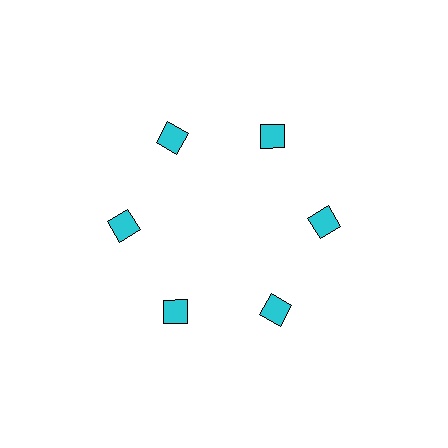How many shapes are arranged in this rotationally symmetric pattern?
There are 6 shapes, arranged in 6 groups of 1.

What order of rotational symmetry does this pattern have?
This pattern has 6-fold rotational symmetry.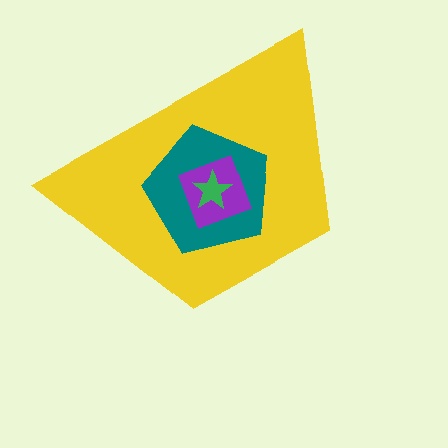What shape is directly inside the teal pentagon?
The purple square.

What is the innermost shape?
The green star.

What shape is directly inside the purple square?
The green star.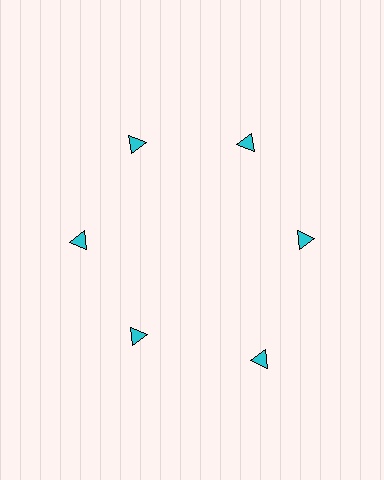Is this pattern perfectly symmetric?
No. The 6 cyan triangles are arranged in a ring, but one element near the 5 o'clock position is pushed outward from the center, breaking the 6-fold rotational symmetry.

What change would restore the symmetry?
The symmetry would be restored by moving it inward, back onto the ring so that all 6 triangles sit at equal angles and equal distance from the center.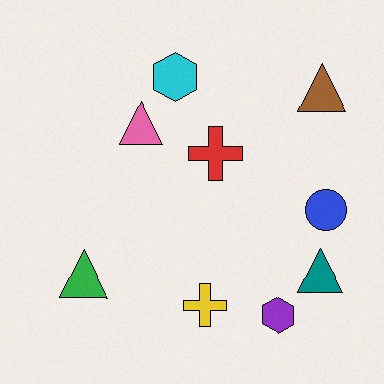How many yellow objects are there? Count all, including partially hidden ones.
There is 1 yellow object.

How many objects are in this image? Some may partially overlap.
There are 9 objects.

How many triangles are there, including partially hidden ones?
There are 4 triangles.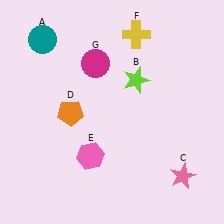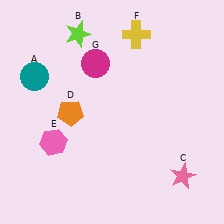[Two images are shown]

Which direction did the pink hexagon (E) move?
The pink hexagon (E) moved left.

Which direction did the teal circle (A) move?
The teal circle (A) moved down.